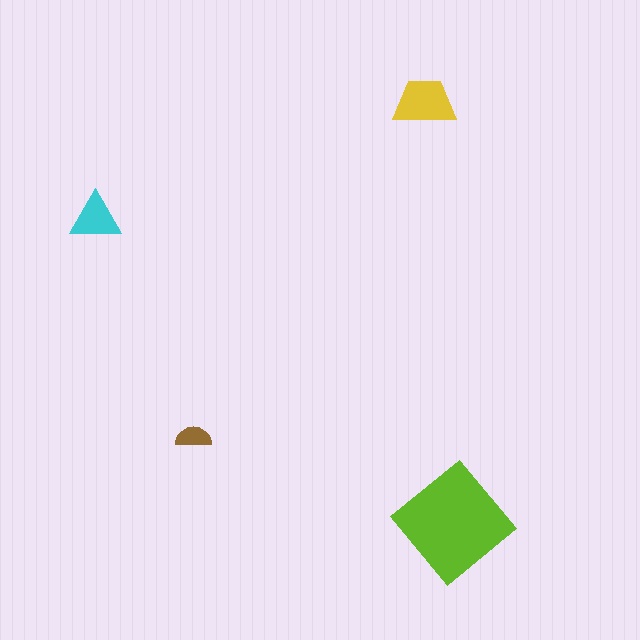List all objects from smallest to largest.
The brown semicircle, the cyan triangle, the yellow trapezoid, the lime diamond.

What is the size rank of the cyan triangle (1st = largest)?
3rd.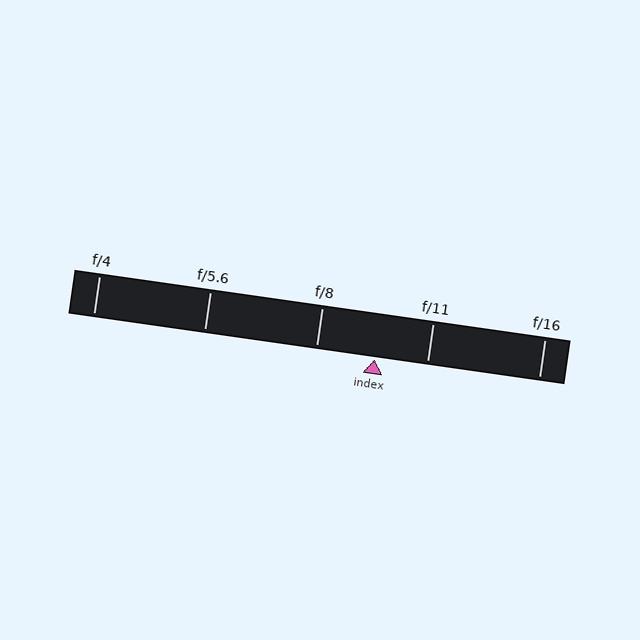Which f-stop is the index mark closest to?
The index mark is closest to f/11.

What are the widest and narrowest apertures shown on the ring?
The widest aperture shown is f/4 and the narrowest is f/16.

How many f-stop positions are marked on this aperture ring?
There are 5 f-stop positions marked.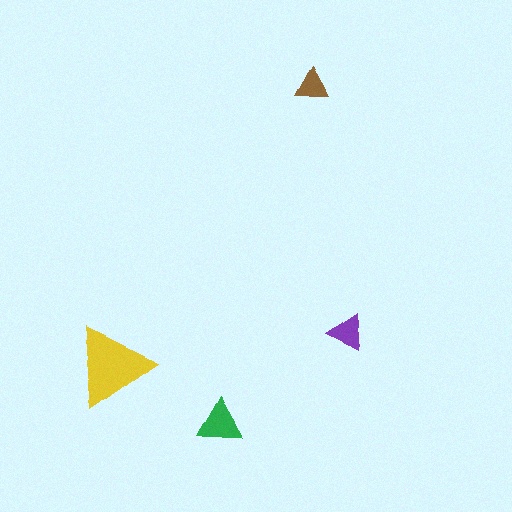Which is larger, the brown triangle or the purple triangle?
The purple one.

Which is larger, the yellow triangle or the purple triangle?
The yellow one.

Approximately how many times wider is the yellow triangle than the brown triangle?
About 2.5 times wider.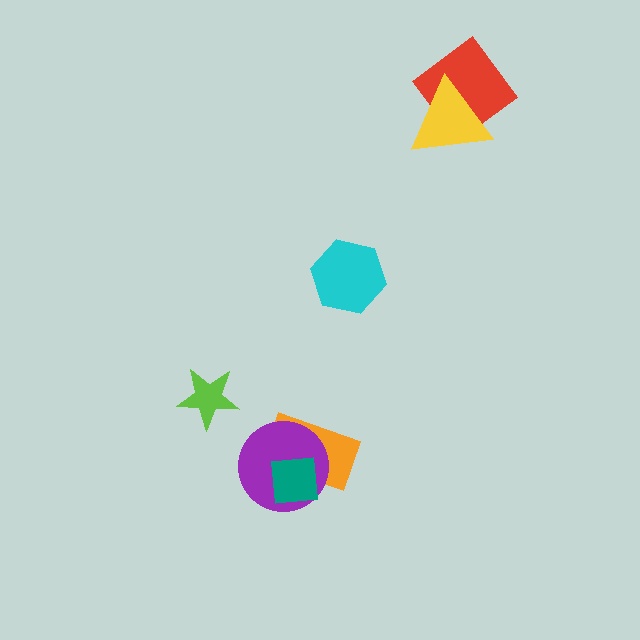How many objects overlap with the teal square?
2 objects overlap with the teal square.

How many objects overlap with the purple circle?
2 objects overlap with the purple circle.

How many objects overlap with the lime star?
0 objects overlap with the lime star.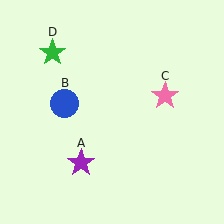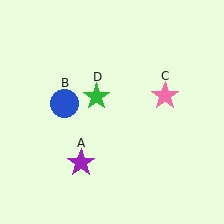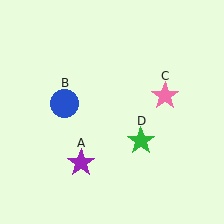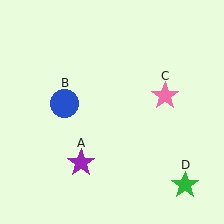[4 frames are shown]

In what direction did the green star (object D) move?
The green star (object D) moved down and to the right.